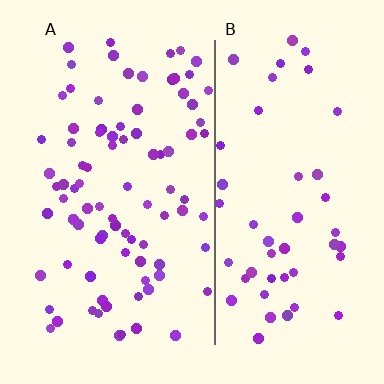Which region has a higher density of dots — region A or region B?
A (the left).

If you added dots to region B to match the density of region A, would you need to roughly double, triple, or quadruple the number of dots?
Approximately double.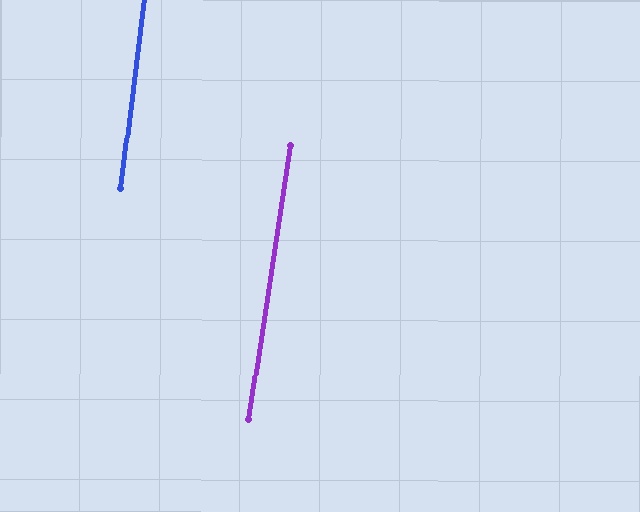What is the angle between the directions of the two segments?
Approximately 2 degrees.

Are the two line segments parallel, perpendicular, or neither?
Parallel — their directions differ by only 1.7°.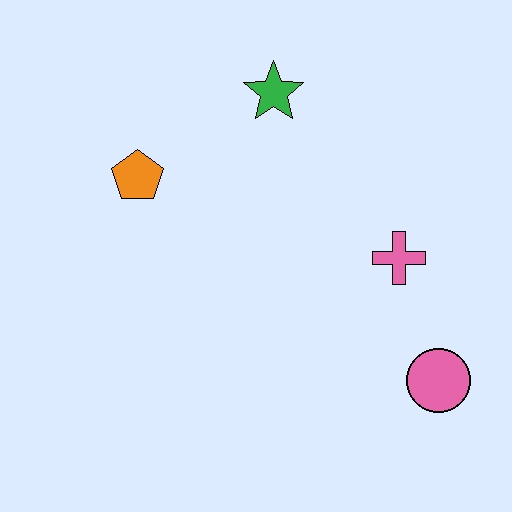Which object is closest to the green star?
The orange pentagon is closest to the green star.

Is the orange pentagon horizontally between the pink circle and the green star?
No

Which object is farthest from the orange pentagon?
The pink circle is farthest from the orange pentagon.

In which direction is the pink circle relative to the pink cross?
The pink circle is below the pink cross.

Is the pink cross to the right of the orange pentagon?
Yes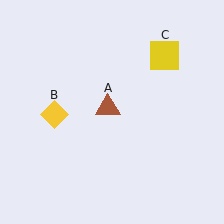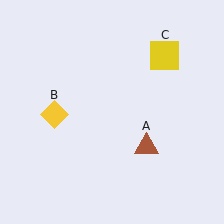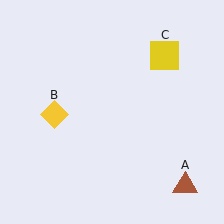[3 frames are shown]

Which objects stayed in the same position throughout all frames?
Yellow diamond (object B) and yellow square (object C) remained stationary.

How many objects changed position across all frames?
1 object changed position: brown triangle (object A).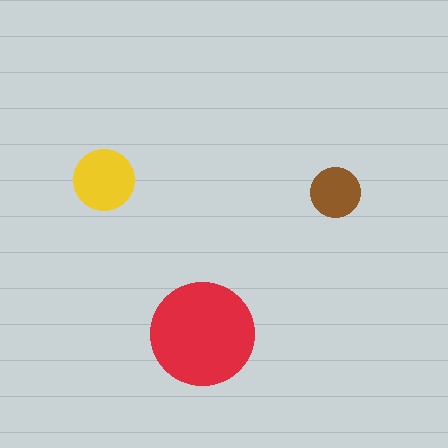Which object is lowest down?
The red circle is bottommost.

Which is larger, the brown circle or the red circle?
The red one.